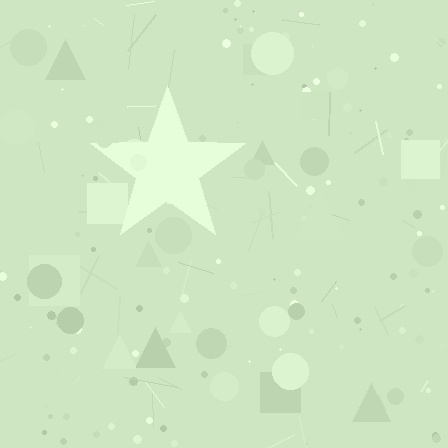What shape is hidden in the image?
A star is hidden in the image.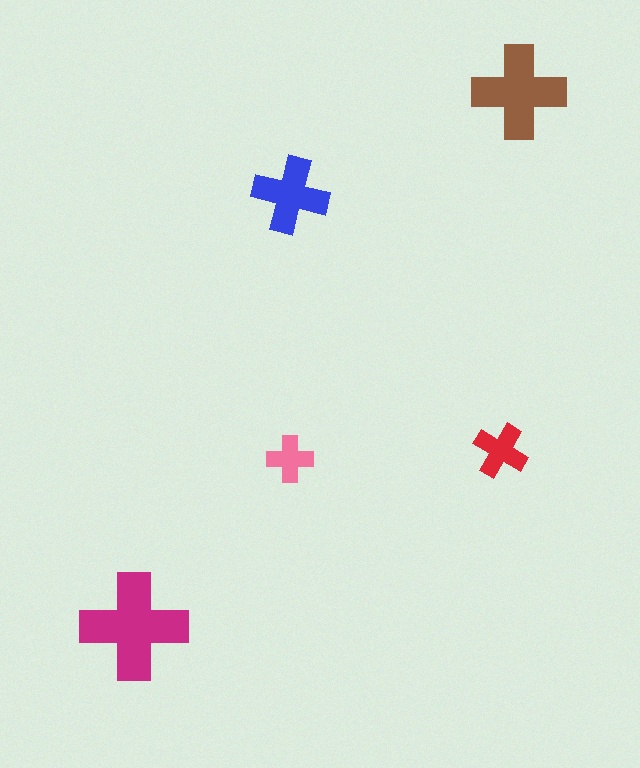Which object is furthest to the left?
The magenta cross is leftmost.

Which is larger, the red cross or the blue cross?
The blue one.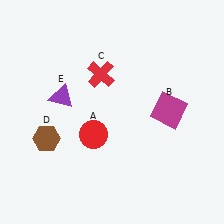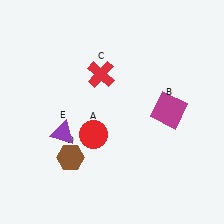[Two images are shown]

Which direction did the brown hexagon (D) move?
The brown hexagon (D) moved right.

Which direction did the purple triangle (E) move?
The purple triangle (E) moved down.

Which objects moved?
The objects that moved are: the brown hexagon (D), the purple triangle (E).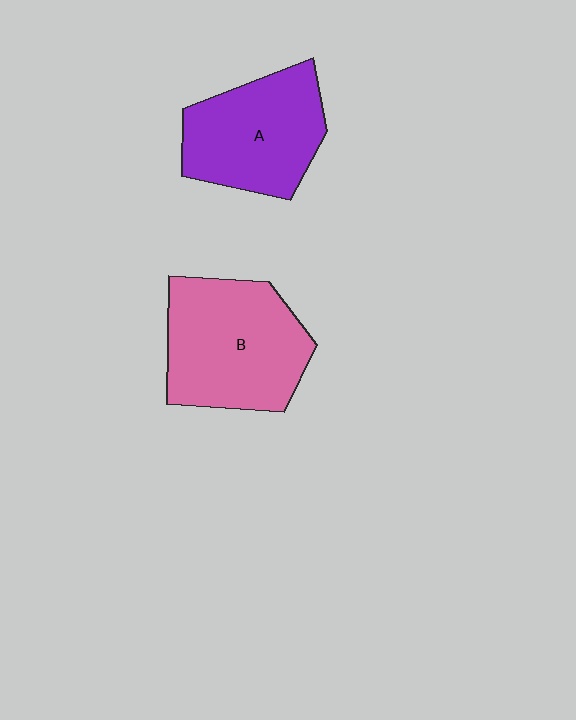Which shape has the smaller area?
Shape A (purple).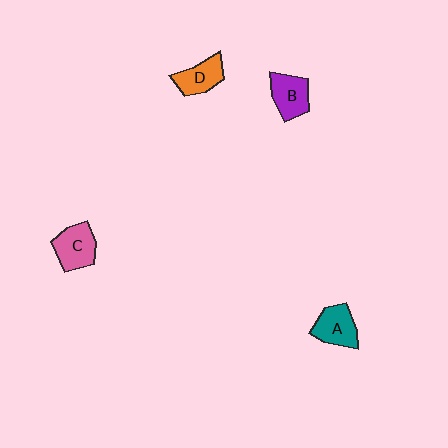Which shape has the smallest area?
Shape D (orange).